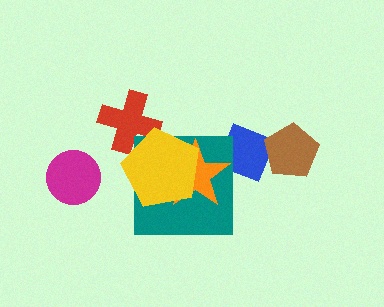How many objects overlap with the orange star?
3 objects overlap with the orange star.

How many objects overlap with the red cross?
1 object overlaps with the red cross.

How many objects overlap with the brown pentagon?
1 object overlaps with the brown pentagon.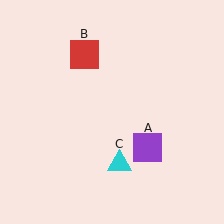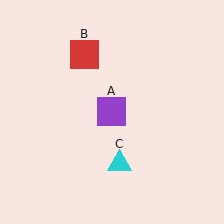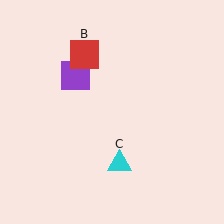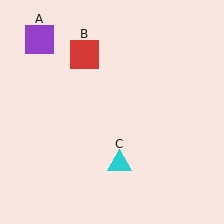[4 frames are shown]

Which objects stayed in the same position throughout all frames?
Red square (object B) and cyan triangle (object C) remained stationary.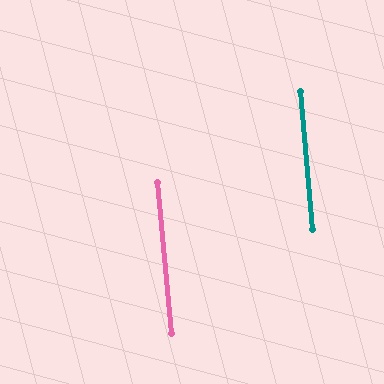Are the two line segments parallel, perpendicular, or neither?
Parallel — their directions differ by only 0.4°.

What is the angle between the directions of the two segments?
Approximately 0 degrees.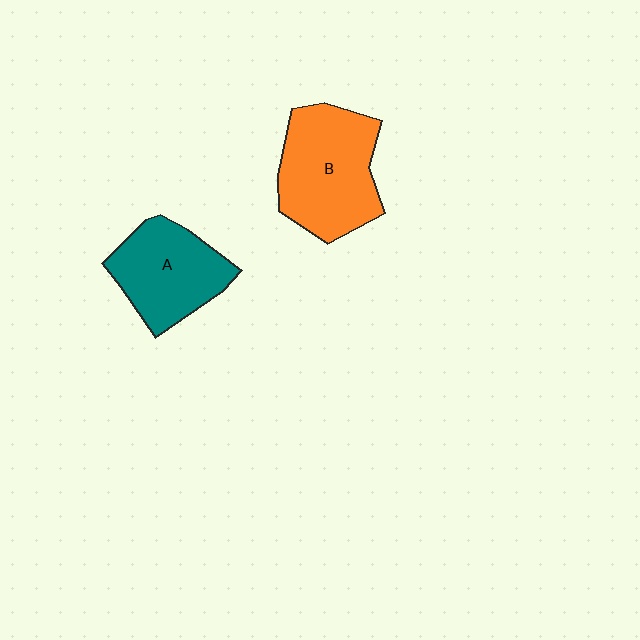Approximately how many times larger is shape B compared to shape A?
Approximately 1.2 times.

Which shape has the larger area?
Shape B (orange).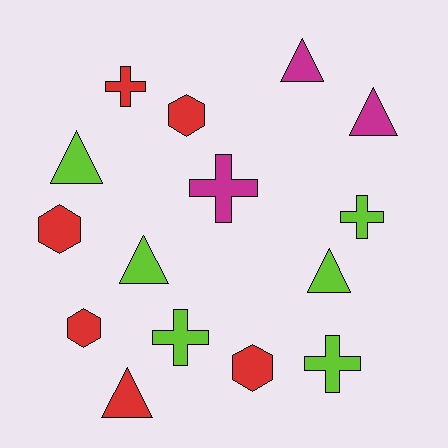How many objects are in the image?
There are 15 objects.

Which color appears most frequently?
Lime, with 6 objects.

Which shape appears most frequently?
Triangle, with 6 objects.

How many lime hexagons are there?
There are no lime hexagons.